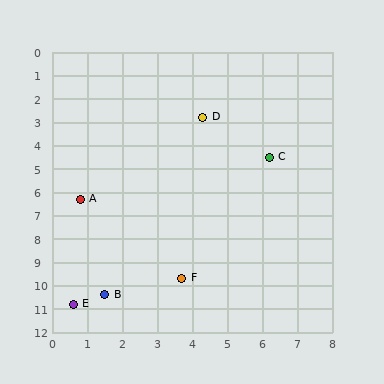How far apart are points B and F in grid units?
Points B and F are about 2.3 grid units apart.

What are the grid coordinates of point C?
Point C is at approximately (6.2, 4.5).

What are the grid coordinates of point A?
Point A is at approximately (0.8, 6.3).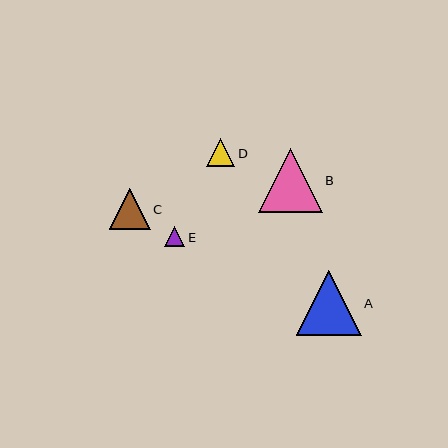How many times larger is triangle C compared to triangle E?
Triangle C is approximately 2.0 times the size of triangle E.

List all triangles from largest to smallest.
From largest to smallest: A, B, C, D, E.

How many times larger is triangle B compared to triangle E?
Triangle B is approximately 3.1 times the size of triangle E.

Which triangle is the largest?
Triangle A is the largest with a size of approximately 65 pixels.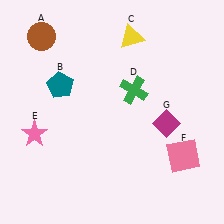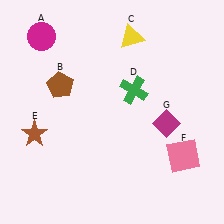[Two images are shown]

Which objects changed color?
A changed from brown to magenta. B changed from teal to brown. E changed from pink to brown.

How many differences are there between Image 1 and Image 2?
There are 3 differences between the two images.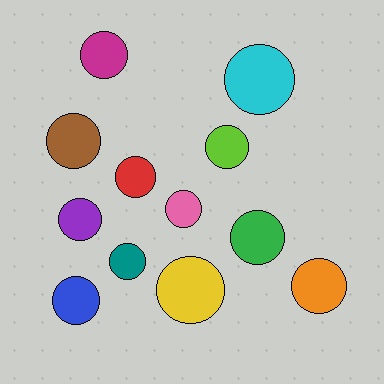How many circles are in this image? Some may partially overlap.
There are 12 circles.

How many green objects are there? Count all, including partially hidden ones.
There is 1 green object.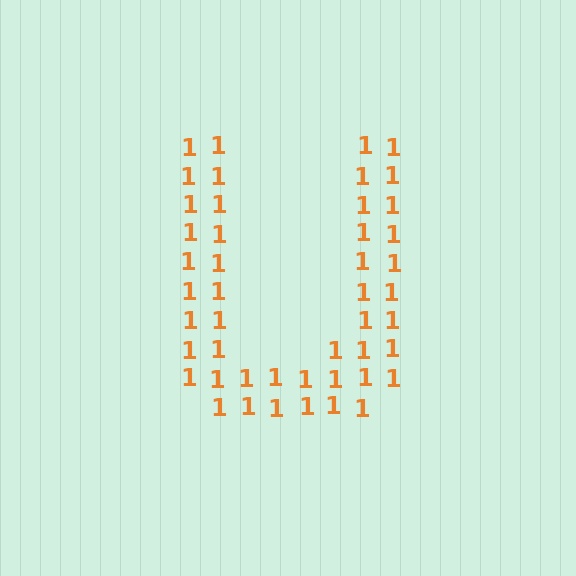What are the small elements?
The small elements are digit 1's.